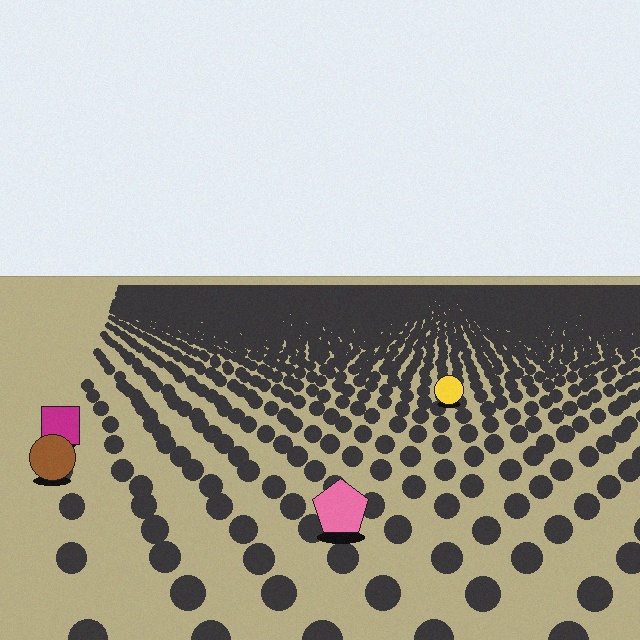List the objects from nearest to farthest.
From nearest to farthest: the pink pentagon, the brown circle, the magenta square, the yellow circle.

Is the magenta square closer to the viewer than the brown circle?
No. The brown circle is closer — you can tell from the texture gradient: the ground texture is coarser near it.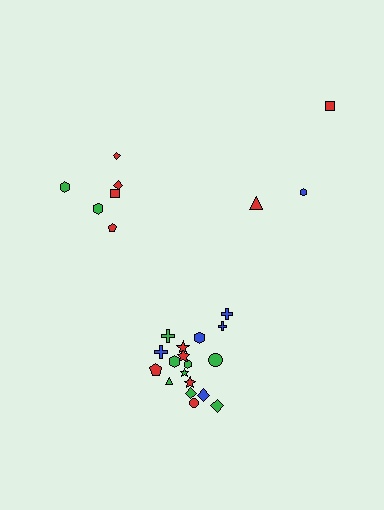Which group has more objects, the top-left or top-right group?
The top-left group.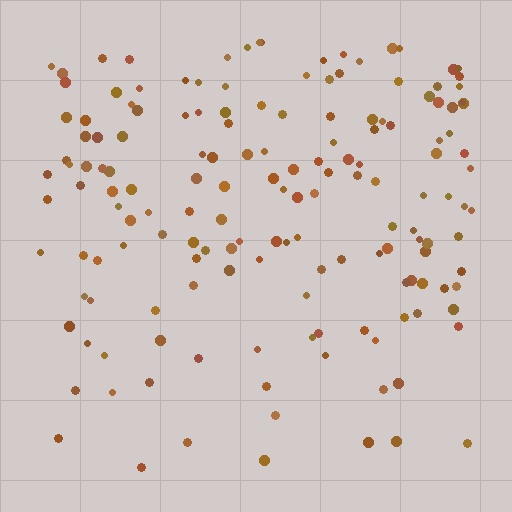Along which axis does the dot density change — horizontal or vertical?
Vertical.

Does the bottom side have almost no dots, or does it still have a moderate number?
Still a moderate number, just noticeably fewer than the top.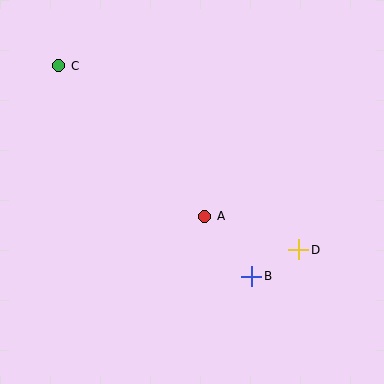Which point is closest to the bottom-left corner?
Point A is closest to the bottom-left corner.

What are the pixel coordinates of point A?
Point A is at (205, 216).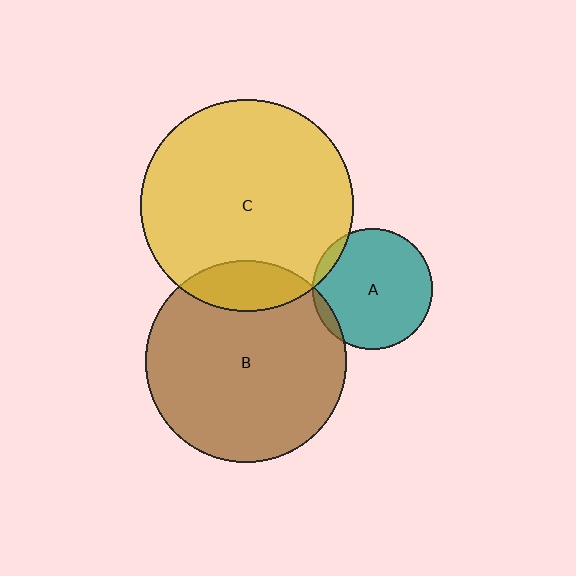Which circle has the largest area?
Circle C (yellow).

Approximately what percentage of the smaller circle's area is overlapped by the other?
Approximately 5%.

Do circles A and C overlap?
Yes.